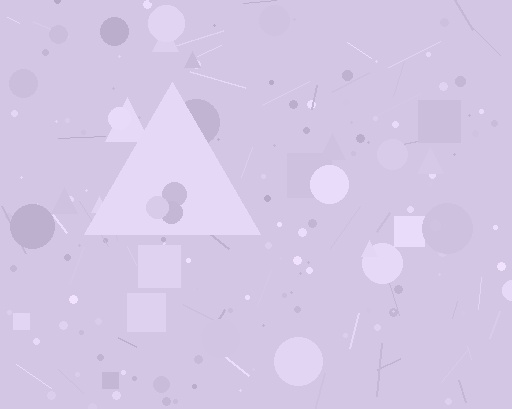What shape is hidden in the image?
A triangle is hidden in the image.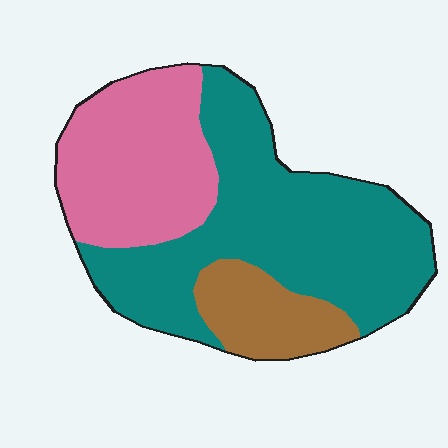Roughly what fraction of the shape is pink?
Pink covers 31% of the shape.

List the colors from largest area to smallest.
From largest to smallest: teal, pink, brown.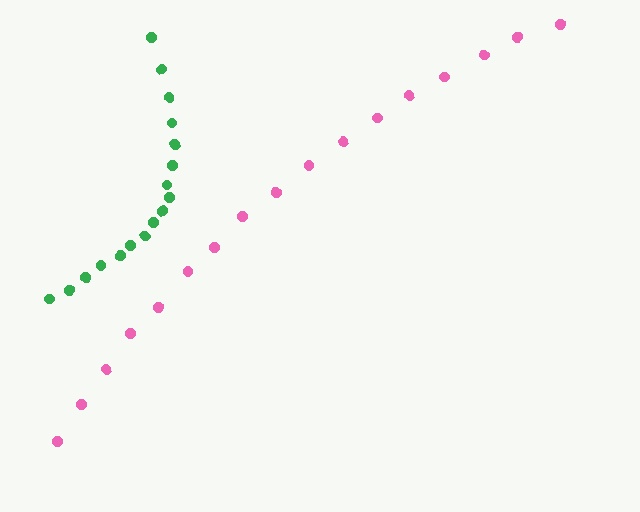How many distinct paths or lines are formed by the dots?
There are 2 distinct paths.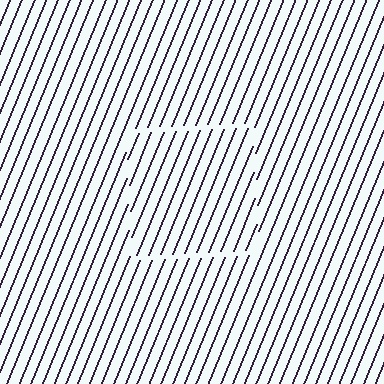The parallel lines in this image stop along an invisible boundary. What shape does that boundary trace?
An illusory square. The interior of the shape contains the same grating, shifted by half a period — the contour is defined by the phase discontinuity where line-ends from the inner and outer gratings abut.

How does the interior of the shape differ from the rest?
The interior of the shape contains the same grating, shifted by half a period — the contour is defined by the phase discontinuity where line-ends from the inner and outer gratings abut.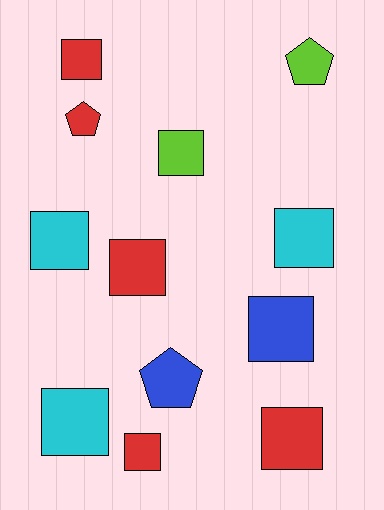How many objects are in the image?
There are 12 objects.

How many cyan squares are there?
There are 3 cyan squares.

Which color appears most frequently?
Red, with 5 objects.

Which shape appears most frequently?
Square, with 9 objects.